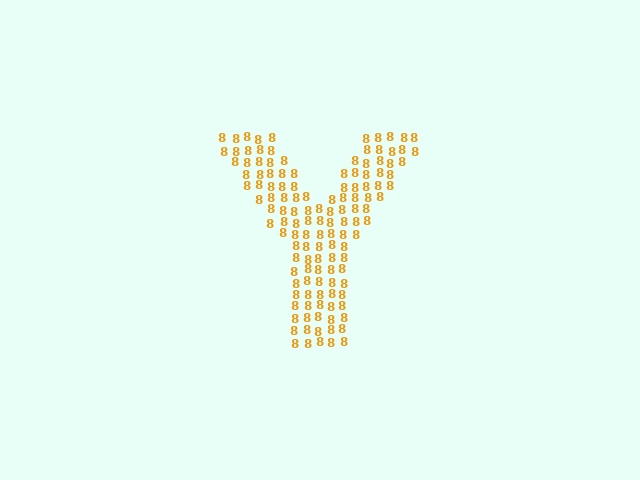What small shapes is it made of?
It is made of small digit 8's.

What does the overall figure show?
The overall figure shows the letter Y.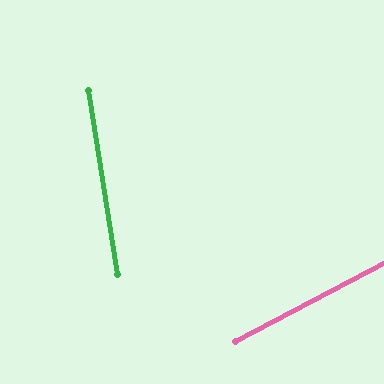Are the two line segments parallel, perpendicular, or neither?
Neither parallel nor perpendicular — they differ by about 71°.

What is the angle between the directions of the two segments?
Approximately 71 degrees.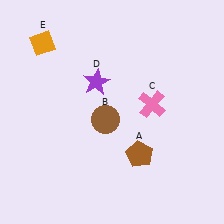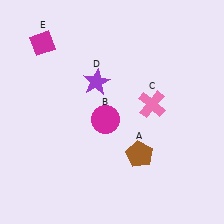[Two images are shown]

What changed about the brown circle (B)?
In Image 1, B is brown. In Image 2, it changed to magenta.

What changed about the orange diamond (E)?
In Image 1, E is orange. In Image 2, it changed to magenta.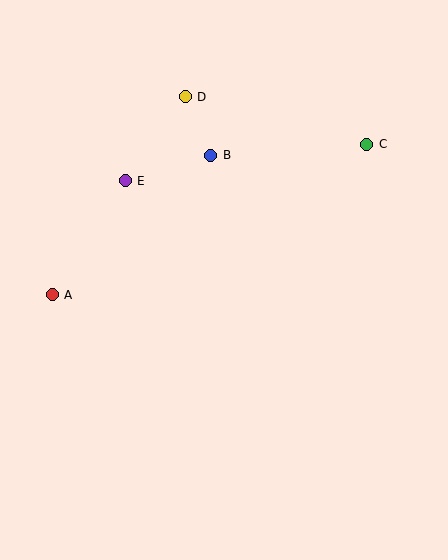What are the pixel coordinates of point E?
Point E is at (125, 181).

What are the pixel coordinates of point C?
Point C is at (367, 144).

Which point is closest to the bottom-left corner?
Point A is closest to the bottom-left corner.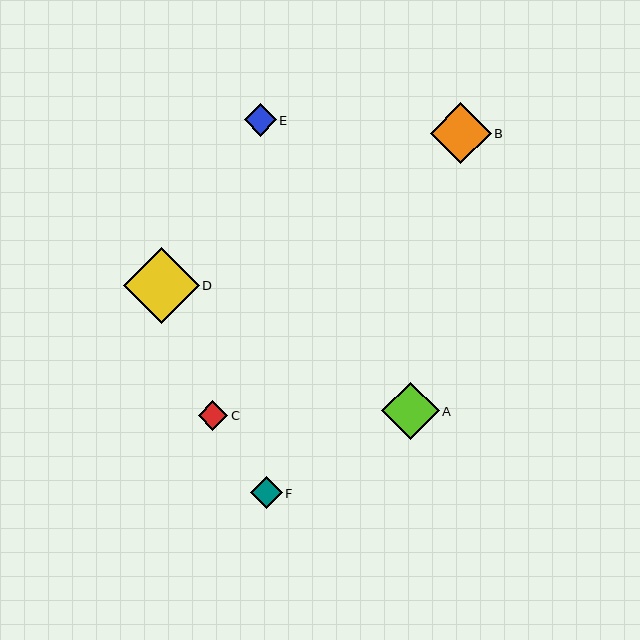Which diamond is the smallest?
Diamond C is the smallest with a size of approximately 30 pixels.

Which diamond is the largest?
Diamond D is the largest with a size of approximately 76 pixels.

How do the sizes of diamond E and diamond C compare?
Diamond E and diamond C are approximately the same size.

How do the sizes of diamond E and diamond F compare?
Diamond E and diamond F are approximately the same size.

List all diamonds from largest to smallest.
From largest to smallest: D, B, A, E, F, C.